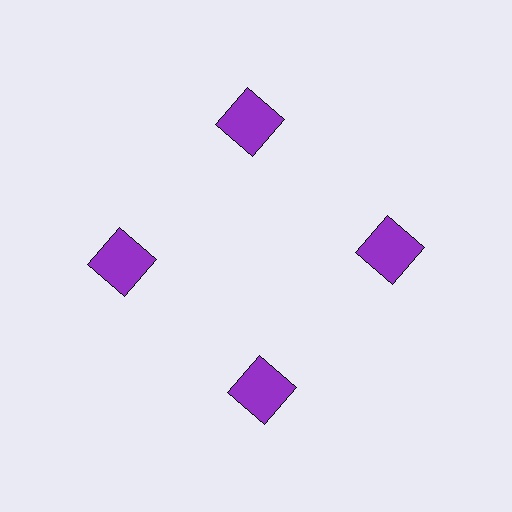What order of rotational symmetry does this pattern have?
This pattern has 4-fold rotational symmetry.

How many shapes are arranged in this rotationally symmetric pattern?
There are 4 shapes, arranged in 4 groups of 1.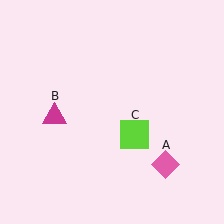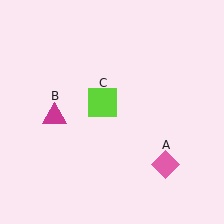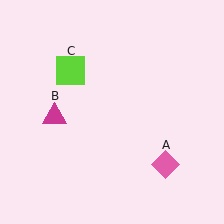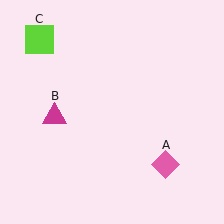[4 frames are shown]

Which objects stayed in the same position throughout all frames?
Pink diamond (object A) and magenta triangle (object B) remained stationary.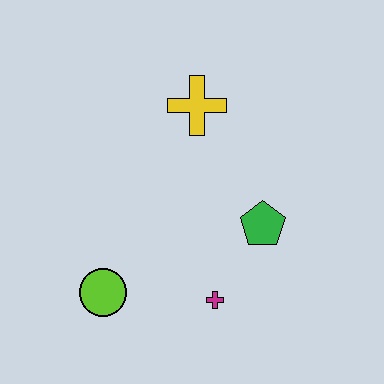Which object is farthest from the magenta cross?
The yellow cross is farthest from the magenta cross.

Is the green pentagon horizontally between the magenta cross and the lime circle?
No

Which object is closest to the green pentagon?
The magenta cross is closest to the green pentagon.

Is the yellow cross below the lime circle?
No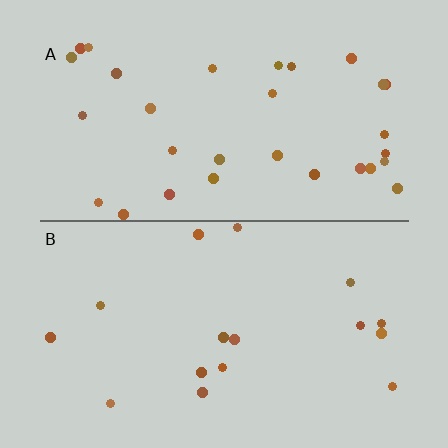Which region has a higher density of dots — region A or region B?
A (the top).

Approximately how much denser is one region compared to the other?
Approximately 1.9× — region A over region B.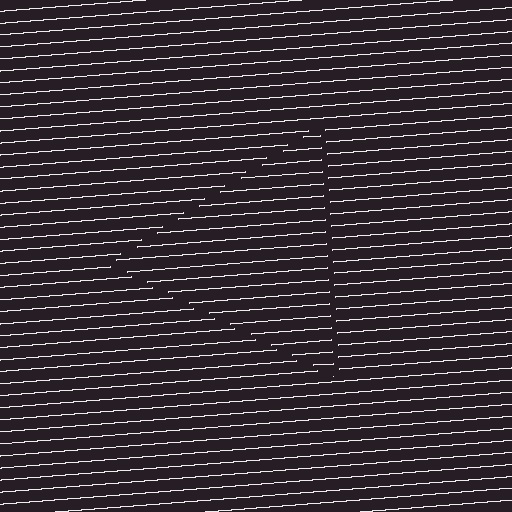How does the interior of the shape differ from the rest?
The interior of the shape contains the same grating, shifted by half a period — the contour is defined by the phase discontinuity where line-ends from the inner and outer gratings abut.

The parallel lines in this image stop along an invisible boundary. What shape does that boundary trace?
An illusory triangle. The interior of the shape contains the same grating, shifted by half a period — the contour is defined by the phase discontinuity where line-ends from the inner and outer gratings abut.